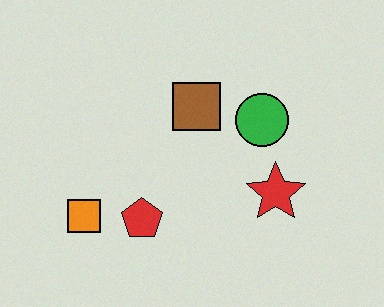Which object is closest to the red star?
The green circle is closest to the red star.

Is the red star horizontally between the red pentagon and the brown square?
No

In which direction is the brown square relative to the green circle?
The brown square is to the left of the green circle.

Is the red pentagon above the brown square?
No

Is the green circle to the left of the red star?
Yes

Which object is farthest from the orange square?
The green circle is farthest from the orange square.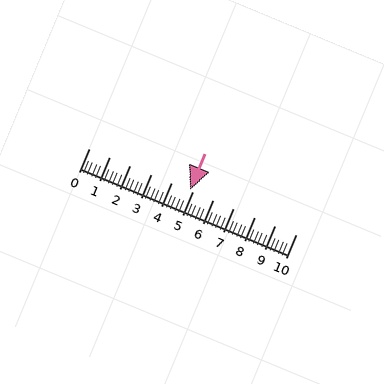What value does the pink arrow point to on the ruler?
The pink arrow points to approximately 4.9.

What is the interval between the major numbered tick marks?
The major tick marks are spaced 1 units apart.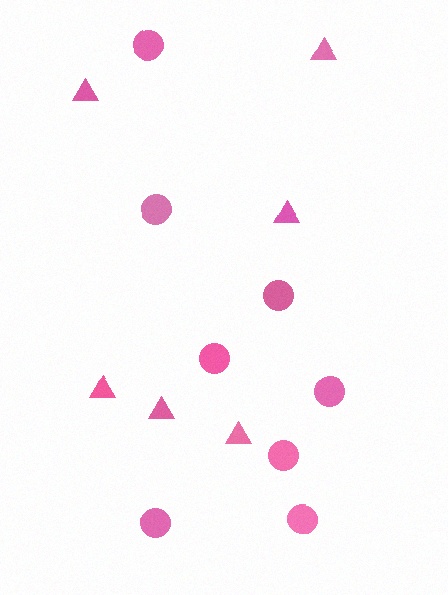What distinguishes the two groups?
There are 2 groups: one group of circles (8) and one group of triangles (6).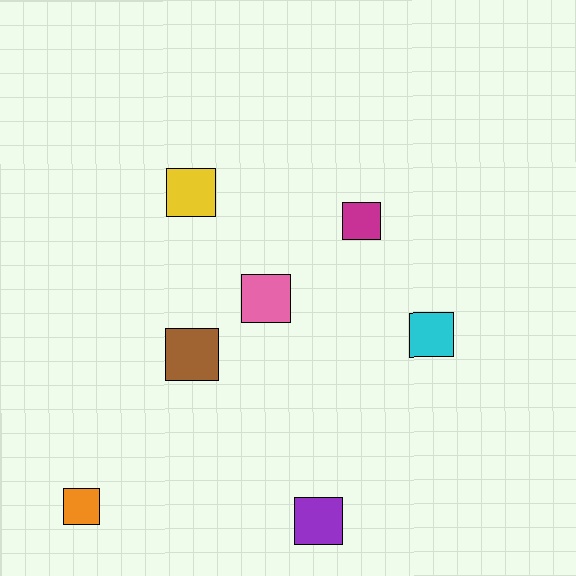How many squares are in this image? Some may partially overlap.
There are 7 squares.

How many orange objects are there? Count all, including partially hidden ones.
There is 1 orange object.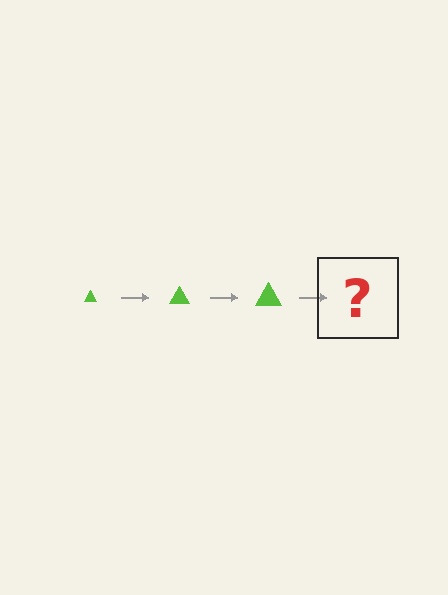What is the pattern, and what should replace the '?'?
The pattern is that the triangle gets progressively larger each step. The '?' should be a lime triangle, larger than the previous one.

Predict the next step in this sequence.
The next step is a lime triangle, larger than the previous one.